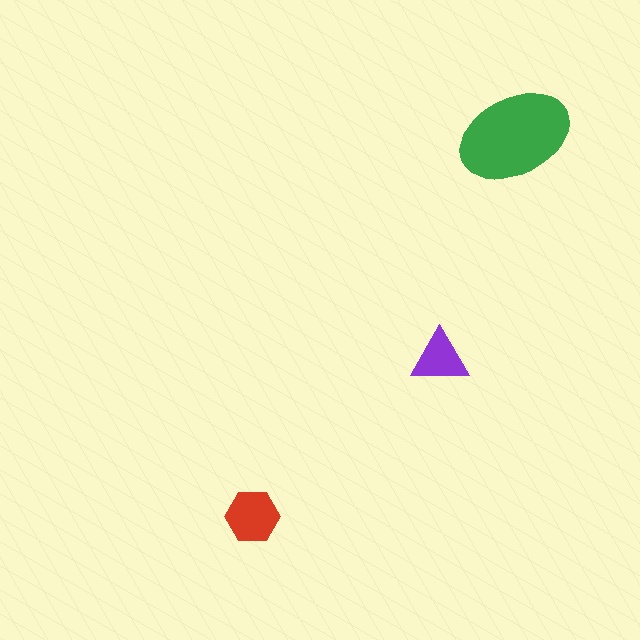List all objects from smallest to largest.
The purple triangle, the red hexagon, the green ellipse.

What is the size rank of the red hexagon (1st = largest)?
2nd.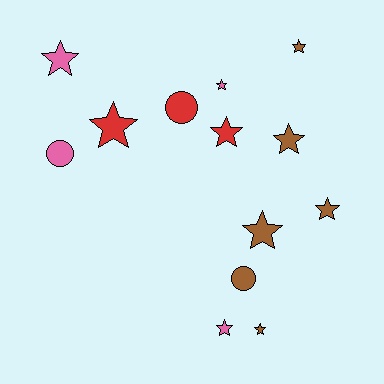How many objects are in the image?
There are 13 objects.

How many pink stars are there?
There are 3 pink stars.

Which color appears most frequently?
Brown, with 6 objects.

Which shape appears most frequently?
Star, with 10 objects.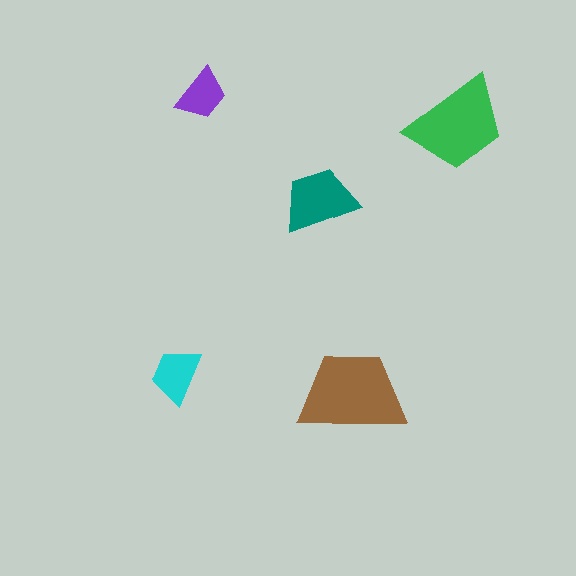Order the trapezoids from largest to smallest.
the brown one, the green one, the teal one, the cyan one, the purple one.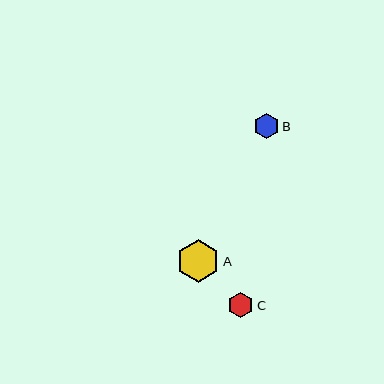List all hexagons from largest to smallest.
From largest to smallest: A, C, B.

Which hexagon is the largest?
Hexagon A is the largest with a size of approximately 43 pixels.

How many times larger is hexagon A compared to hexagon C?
Hexagon A is approximately 1.7 times the size of hexagon C.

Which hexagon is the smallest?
Hexagon B is the smallest with a size of approximately 25 pixels.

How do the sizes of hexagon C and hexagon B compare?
Hexagon C and hexagon B are approximately the same size.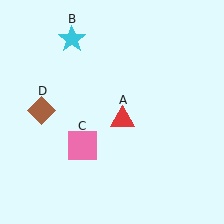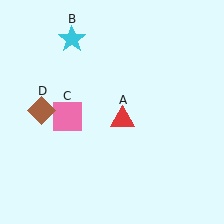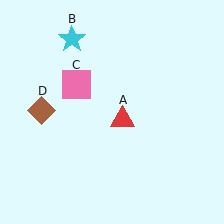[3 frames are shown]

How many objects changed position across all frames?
1 object changed position: pink square (object C).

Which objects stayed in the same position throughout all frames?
Red triangle (object A) and cyan star (object B) and brown diamond (object D) remained stationary.